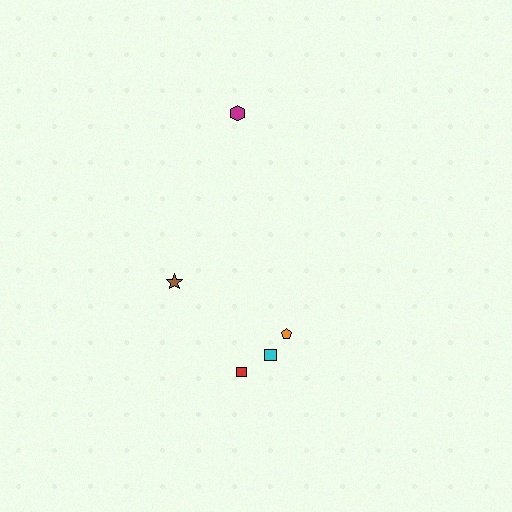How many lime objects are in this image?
There are no lime objects.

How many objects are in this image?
There are 5 objects.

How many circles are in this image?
There are no circles.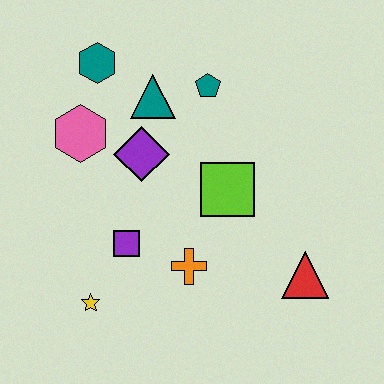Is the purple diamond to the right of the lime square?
No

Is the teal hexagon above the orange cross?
Yes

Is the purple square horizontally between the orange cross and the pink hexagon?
Yes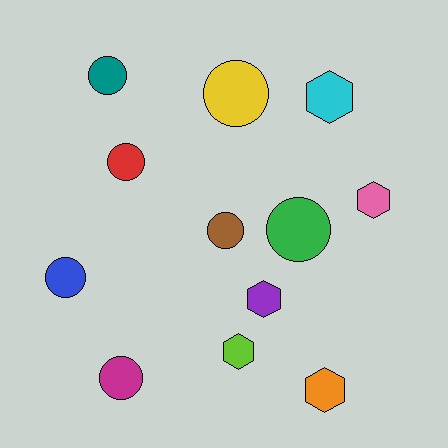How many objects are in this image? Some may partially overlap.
There are 12 objects.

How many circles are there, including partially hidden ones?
There are 7 circles.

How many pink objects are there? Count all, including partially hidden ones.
There is 1 pink object.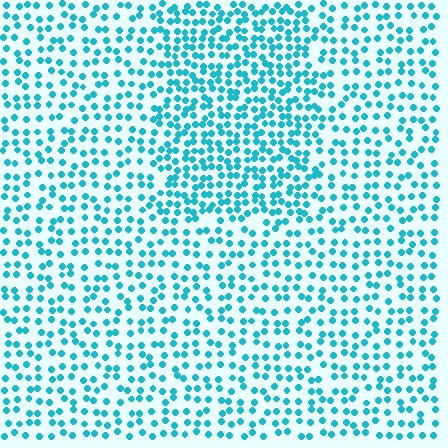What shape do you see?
I see a rectangle.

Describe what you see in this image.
The image contains small cyan elements arranged at two different densities. A rectangle-shaped region is visible where the elements are more densely packed than the surrounding area.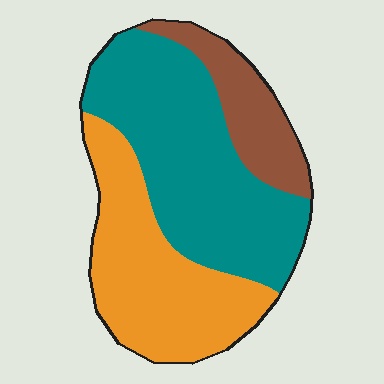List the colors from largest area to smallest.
From largest to smallest: teal, orange, brown.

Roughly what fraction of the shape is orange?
Orange covers 36% of the shape.